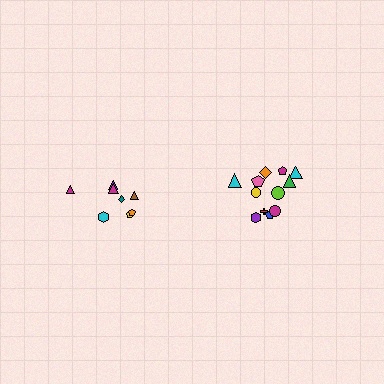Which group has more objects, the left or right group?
The right group.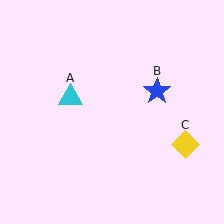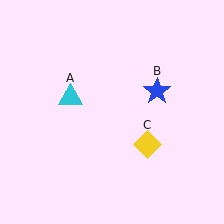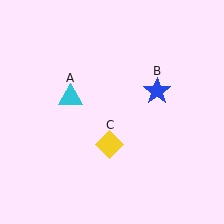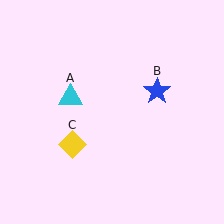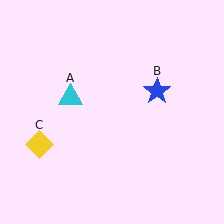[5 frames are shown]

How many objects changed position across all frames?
1 object changed position: yellow diamond (object C).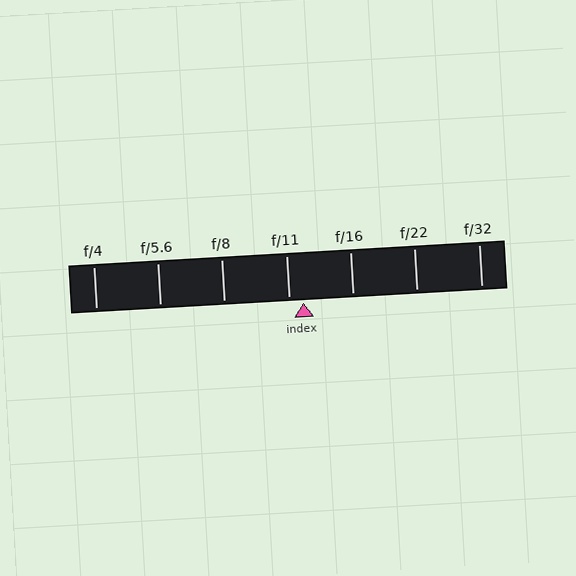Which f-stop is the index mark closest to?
The index mark is closest to f/11.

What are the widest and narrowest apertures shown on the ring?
The widest aperture shown is f/4 and the narrowest is f/32.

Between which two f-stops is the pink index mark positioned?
The index mark is between f/11 and f/16.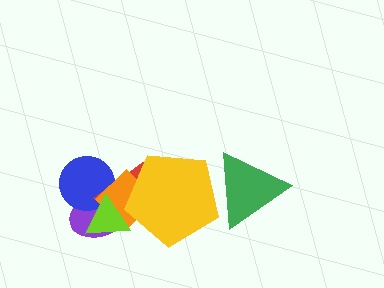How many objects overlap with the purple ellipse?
5 objects overlap with the purple ellipse.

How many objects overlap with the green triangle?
1 object overlaps with the green triangle.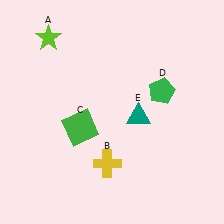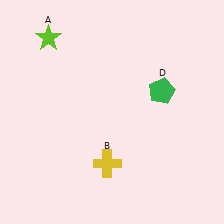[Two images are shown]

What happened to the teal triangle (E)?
The teal triangle (E) was removed in Image 2. It was in the bottom-right area of Image 1.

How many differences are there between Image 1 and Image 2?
There are 2 differences between the two images.